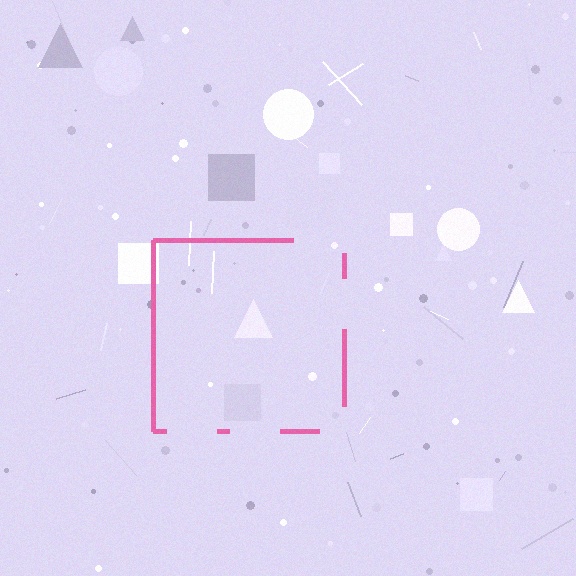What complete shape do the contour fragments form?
The contour fragments form a square.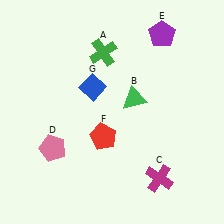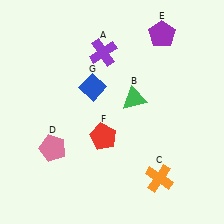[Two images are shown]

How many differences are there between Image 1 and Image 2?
There are 2 differences between the two images.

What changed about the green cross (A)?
In Image 1, A is green. In Image 2, it changed to purple.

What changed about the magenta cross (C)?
In Image 1, C is magenta. In Image 2, it changed to orange.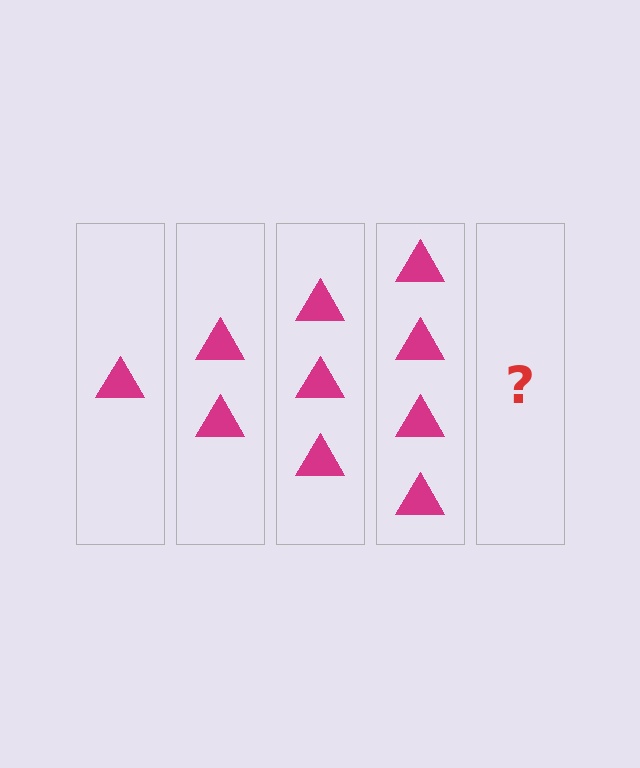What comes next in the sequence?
The next element should be 5 triangles.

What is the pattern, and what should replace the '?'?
The pattern is that each step adds one more triangle. The '?' should be 5 triangles.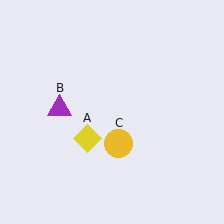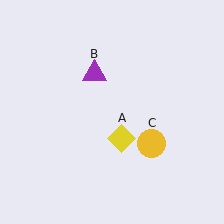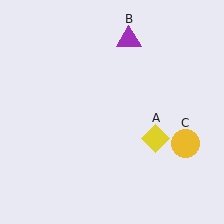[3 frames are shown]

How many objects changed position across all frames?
3 objects changed position: yellow diamond (object A), purple triangle (object B), yellow circle (object C).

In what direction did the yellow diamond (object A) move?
The yellow diamond (object A) moved right.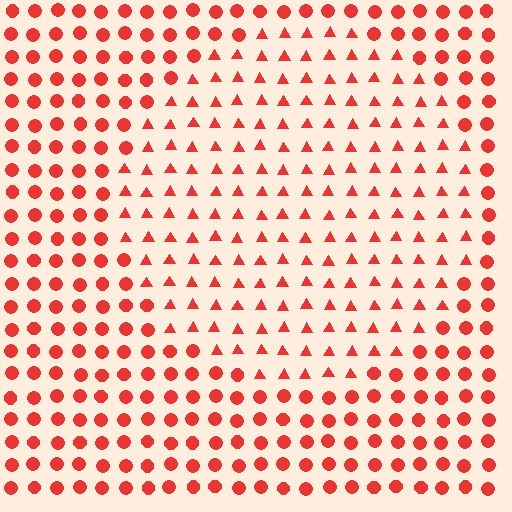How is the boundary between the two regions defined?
The boundary is defined by a change in element shape: triangles inside vs. circles outside. All elements share the same color and spacing.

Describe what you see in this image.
The image is filled with small red elements arranged in a uniform grid. A circle-shaped region contains triangles, while the surrounding area contains circles. The boundary is defined purely by the change in element shape.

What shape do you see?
I see a circle.